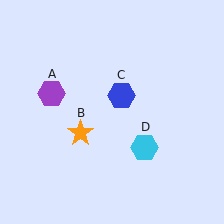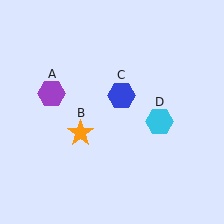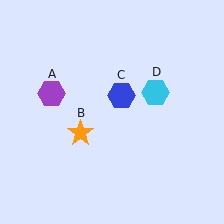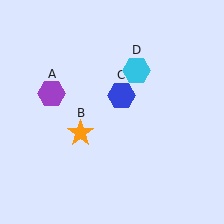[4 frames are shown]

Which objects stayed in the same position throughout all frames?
Purple hexagon (object A) and orange star (object B) and blue hexagon (object C) remained stationary.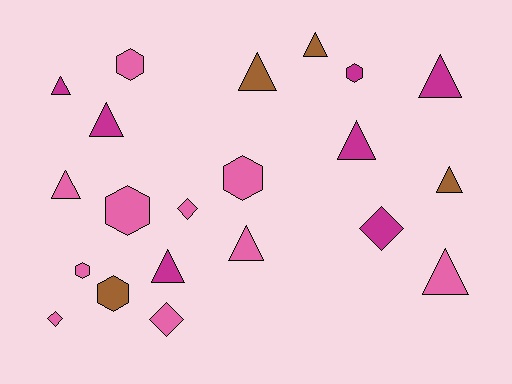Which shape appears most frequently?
Triangle, with 11 objects.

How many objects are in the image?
There are 21 objects.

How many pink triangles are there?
There are 3 pink triangles.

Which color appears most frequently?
Pink, with 10 objects.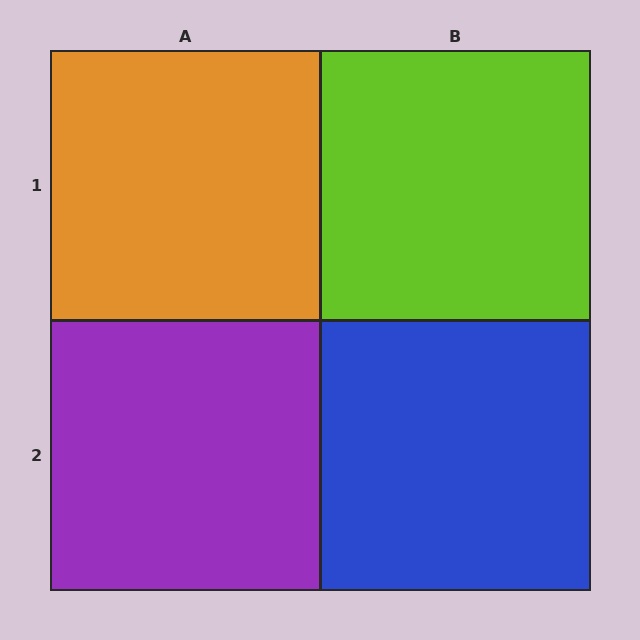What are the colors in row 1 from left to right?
Orange, lime.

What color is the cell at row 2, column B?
Blue.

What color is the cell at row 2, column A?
Purple.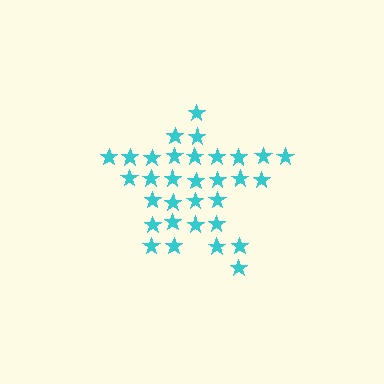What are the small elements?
The small elements are stars.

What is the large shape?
The large shape is a star.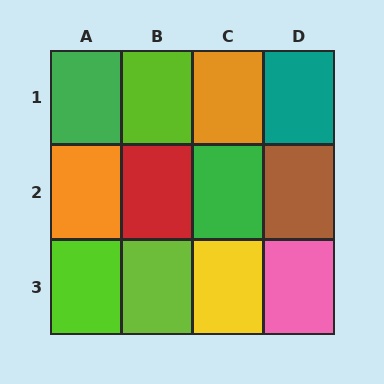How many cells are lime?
3 cells are lime.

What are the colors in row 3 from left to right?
Lime, lime, yellow, pink.